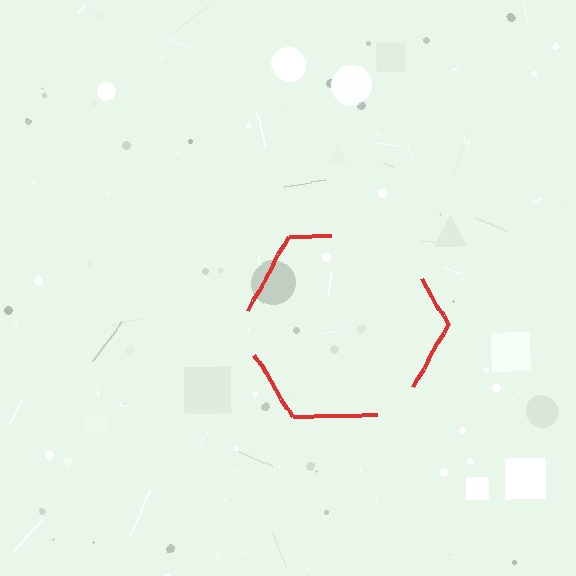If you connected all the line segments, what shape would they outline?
They would outline a hexagon.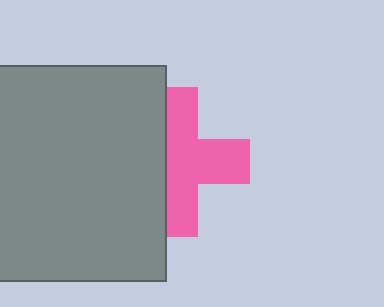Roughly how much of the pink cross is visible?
About half of it is visible (roughly 59%).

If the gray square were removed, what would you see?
You would see the complete pink cross.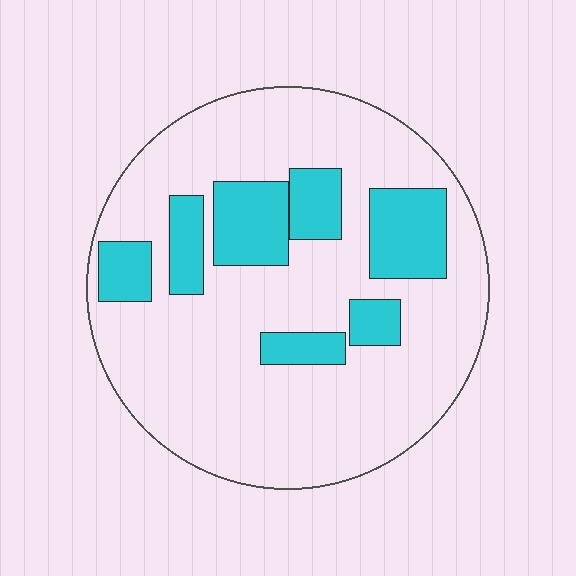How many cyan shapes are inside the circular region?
7.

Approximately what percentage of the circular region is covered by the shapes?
Approximately 25%.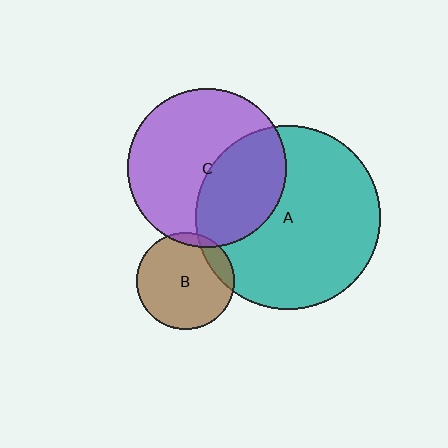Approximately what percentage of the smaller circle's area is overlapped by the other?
Approximately 5%.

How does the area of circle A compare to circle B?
Approximately 3.6 times.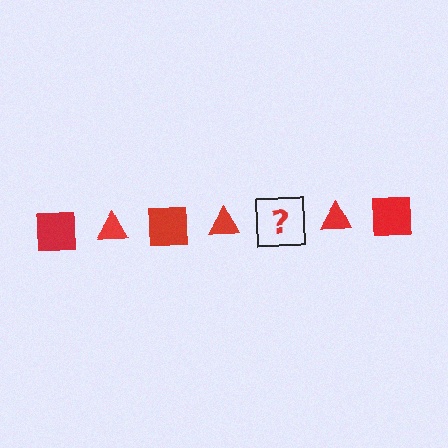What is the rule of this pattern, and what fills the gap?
The rule is that the pattern cycles through square, triangle shapes in red. The gap should be filled with a red square.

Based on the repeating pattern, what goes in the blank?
The blank should be a red square.